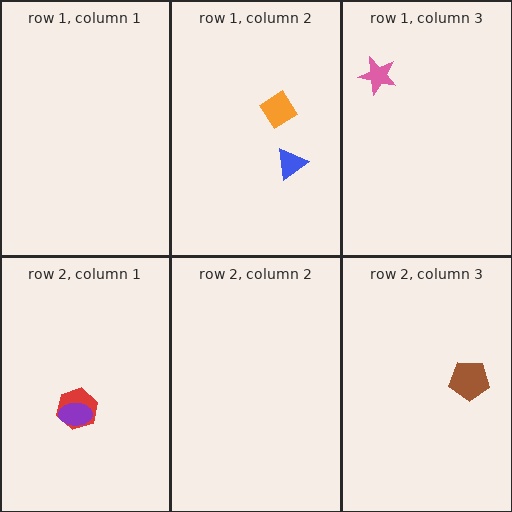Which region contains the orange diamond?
The row 1, column 2 region.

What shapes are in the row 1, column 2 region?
The blue triangle, the orange diamond.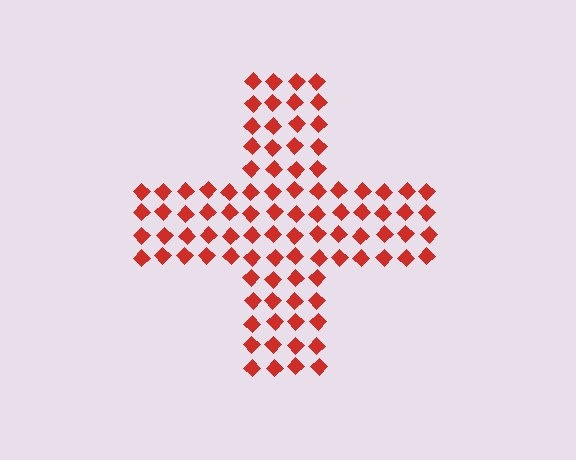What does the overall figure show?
The overall figure shows a cross.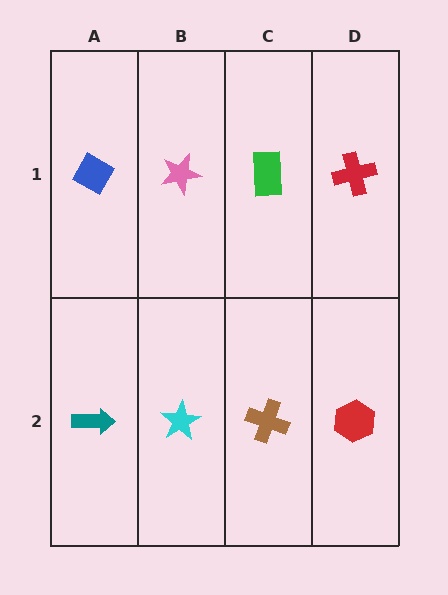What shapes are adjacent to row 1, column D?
A red hexagon (row 2, column D), a green rectangle (row 1, column C).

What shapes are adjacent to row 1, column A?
A teal arrow (row 2, column A), a pink star (row 1, column B).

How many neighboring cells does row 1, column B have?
3.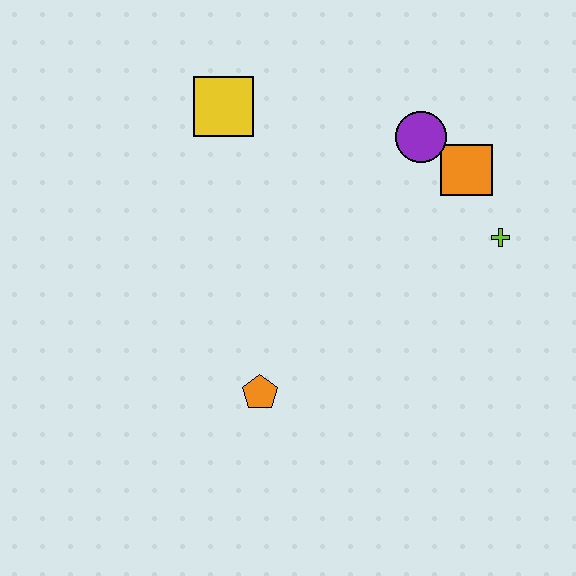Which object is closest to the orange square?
The purple circle is closest to the orange square.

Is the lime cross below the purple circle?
Yes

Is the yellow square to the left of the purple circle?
Yes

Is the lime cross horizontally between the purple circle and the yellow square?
No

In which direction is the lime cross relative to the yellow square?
The lime cross is to the right of the yellow square.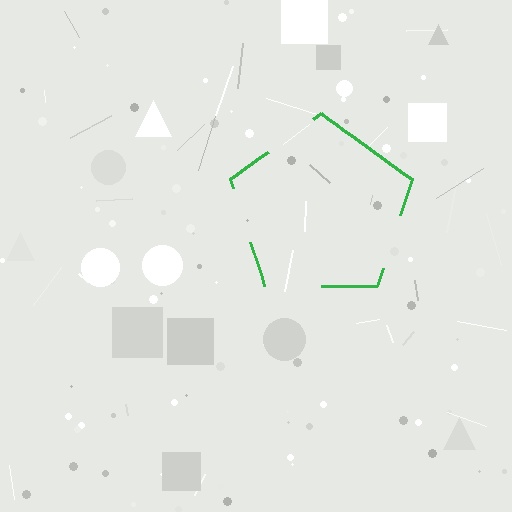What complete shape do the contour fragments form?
The contour fragments form a pentagon.